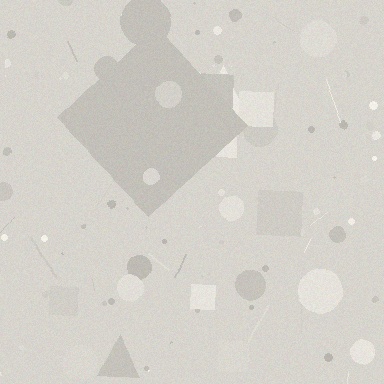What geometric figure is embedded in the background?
A diamond is embedded in the background.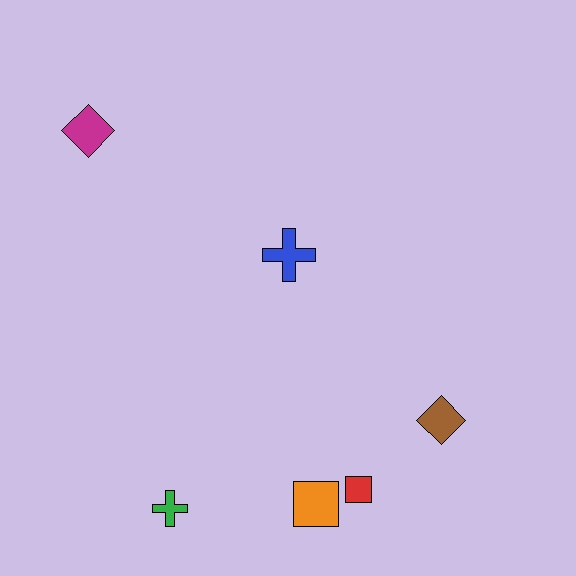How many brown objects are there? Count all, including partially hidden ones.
There is 1 brown object.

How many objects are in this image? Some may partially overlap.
There are 6 objects.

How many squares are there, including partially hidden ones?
There are 2 squares.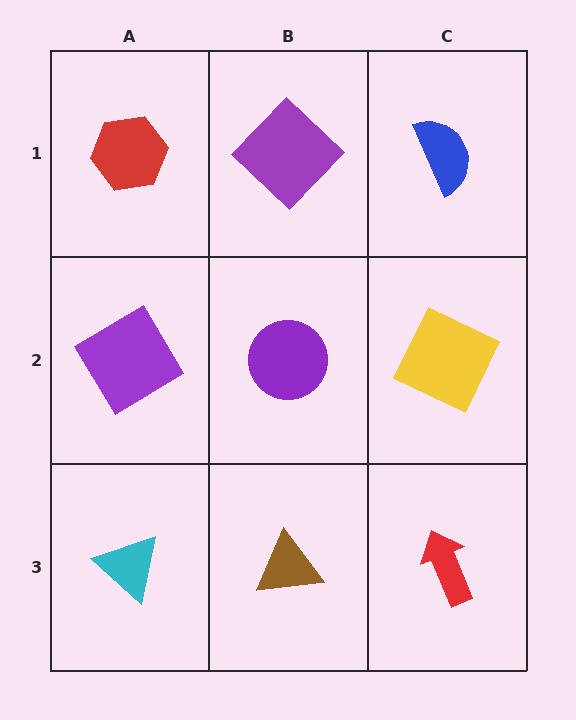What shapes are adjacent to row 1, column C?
A yellow square (row 2, column C), a purple diamond (row 1, column B).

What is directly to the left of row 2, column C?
A purple circle.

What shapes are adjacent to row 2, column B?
A purple diamond (row 1, column B), a brown triangle (row 3, column B), a purple diamond (row 2, column A), a yellow square (row 2, column C).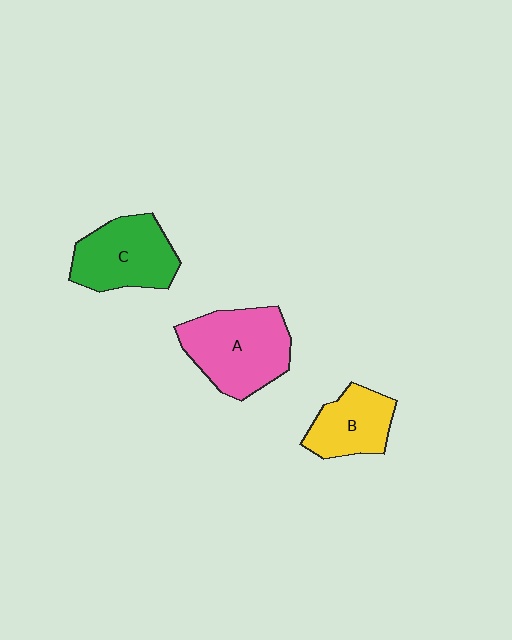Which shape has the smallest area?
Shape B (yellow).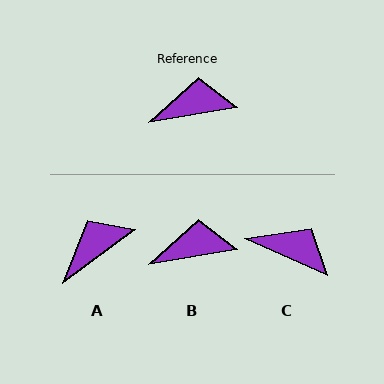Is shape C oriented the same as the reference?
No, it is off by about 34 degrees.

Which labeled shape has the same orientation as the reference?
B.